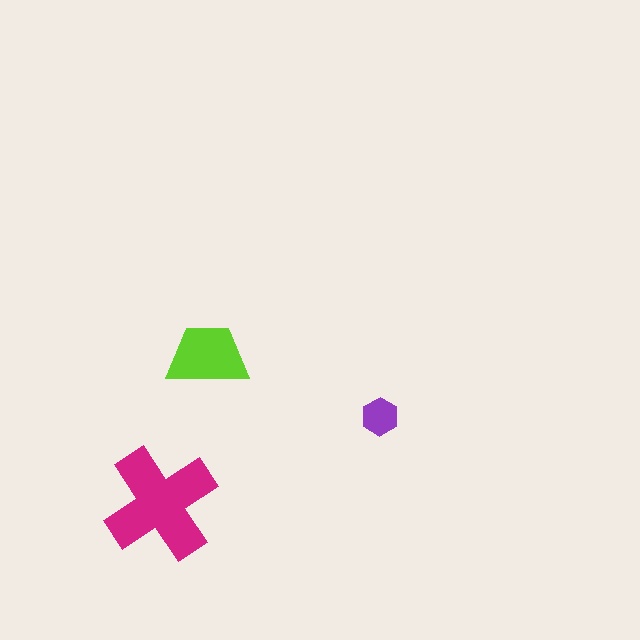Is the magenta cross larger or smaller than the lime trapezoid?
Larger.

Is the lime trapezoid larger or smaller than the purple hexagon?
Larger.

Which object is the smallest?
The purple hexagon.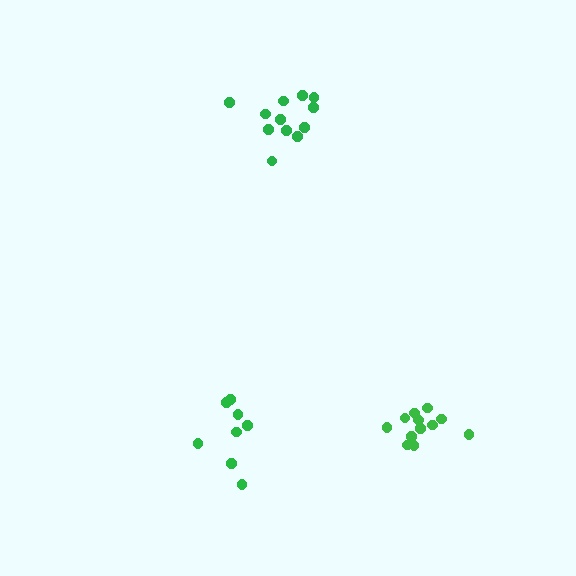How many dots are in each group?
Group 1: 12 dots, Group 2: 8 dots, Group 3: 12 dots (32 total).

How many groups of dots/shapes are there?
There are 3 groups.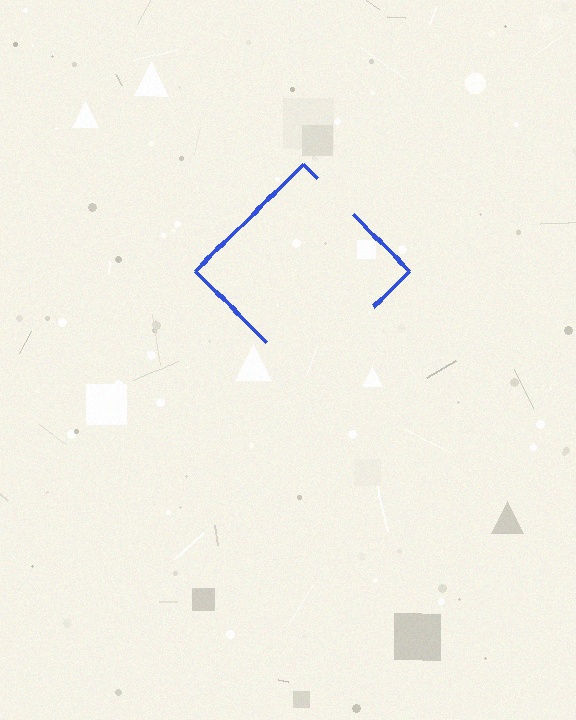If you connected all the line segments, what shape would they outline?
They would outline a diamond.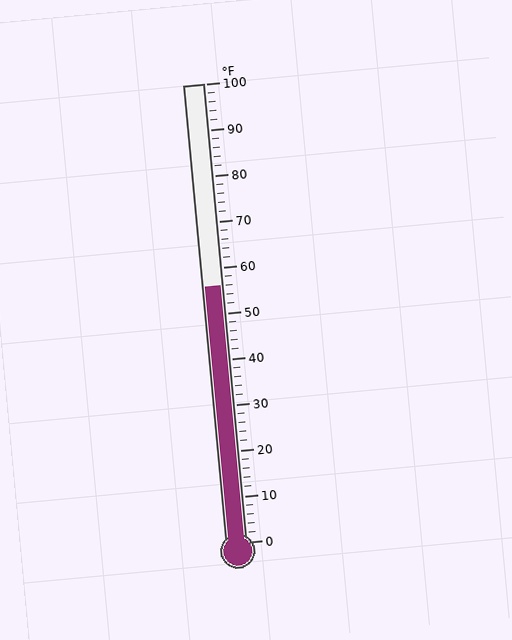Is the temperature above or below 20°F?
The temperature is above 20°F.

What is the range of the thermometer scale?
The thermometer scale ranges from 0°F to 100°F.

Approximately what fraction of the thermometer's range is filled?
The thermometer is filled to approximately 55% of its range.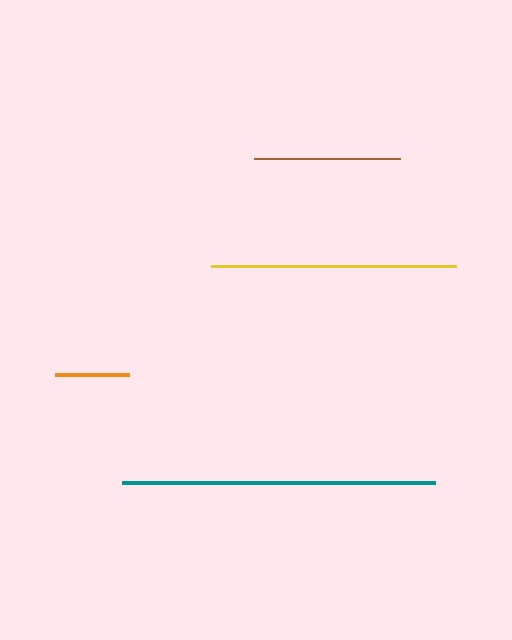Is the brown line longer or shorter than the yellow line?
The yellow line is longer than the brown line.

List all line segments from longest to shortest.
From longest to shortest: teal, yellow, brown, orange.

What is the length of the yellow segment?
The yellow segment is approximately 245 pixels long.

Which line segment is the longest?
The teal line is the longest at approximately 313 pixels.